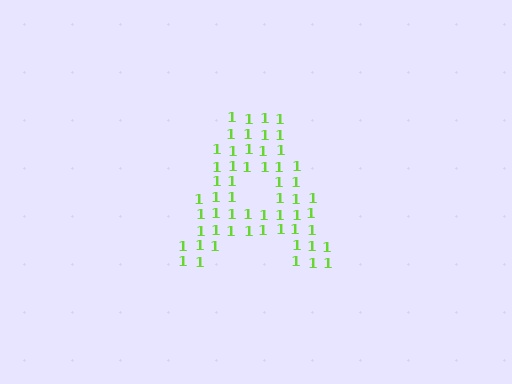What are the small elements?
The small elements are digit 1's.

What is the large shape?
The large shape is the letter A.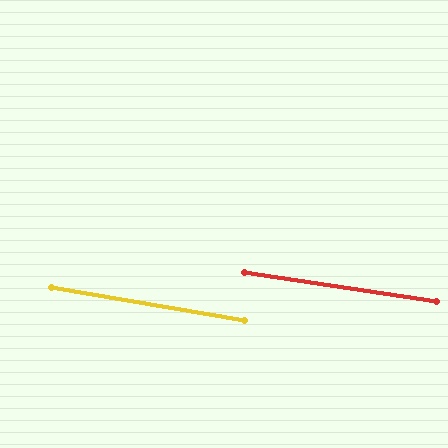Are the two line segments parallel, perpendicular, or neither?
Parallel — their directions differ by only 0.9°.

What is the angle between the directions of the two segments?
Approximately 1 degree.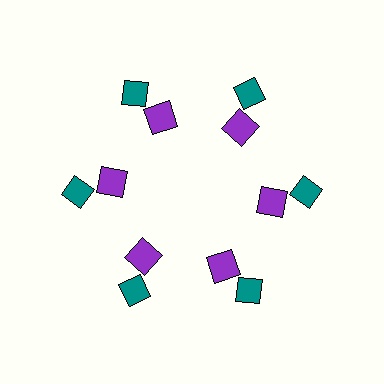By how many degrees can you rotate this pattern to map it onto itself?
The pattern maps onto itself every 60 degrees of rotation.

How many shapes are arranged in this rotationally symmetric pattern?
There are 12 shapes, arranged in 6 groups of 2.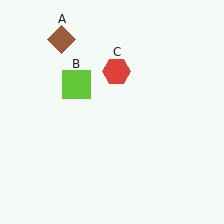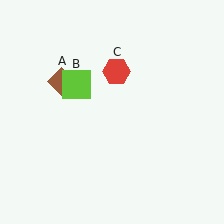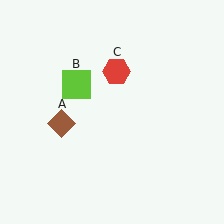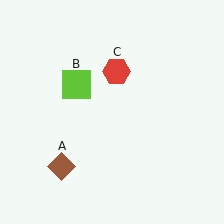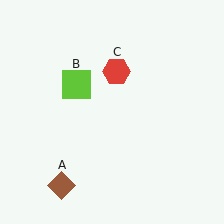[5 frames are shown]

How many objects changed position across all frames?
1 object changed position: brown diamond (object A).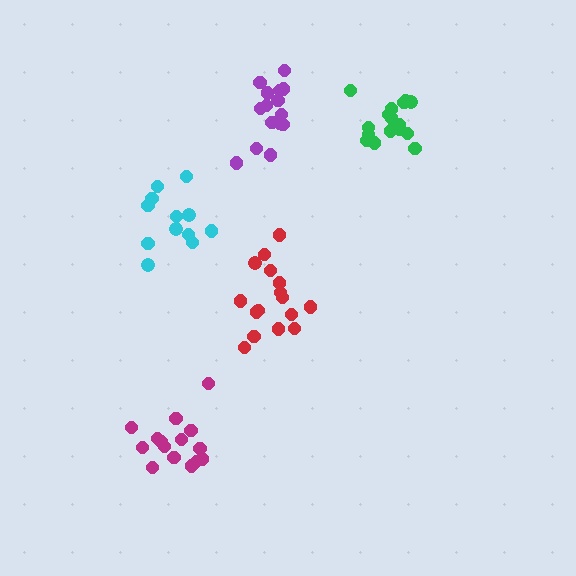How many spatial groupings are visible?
There are 5 spatial groupings.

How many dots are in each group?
Group 1: 12 dots, Group 2: 15 dots, Group 3: 16 dots, Group 4: 16 dots, Group 5: 16 dots (75 total).